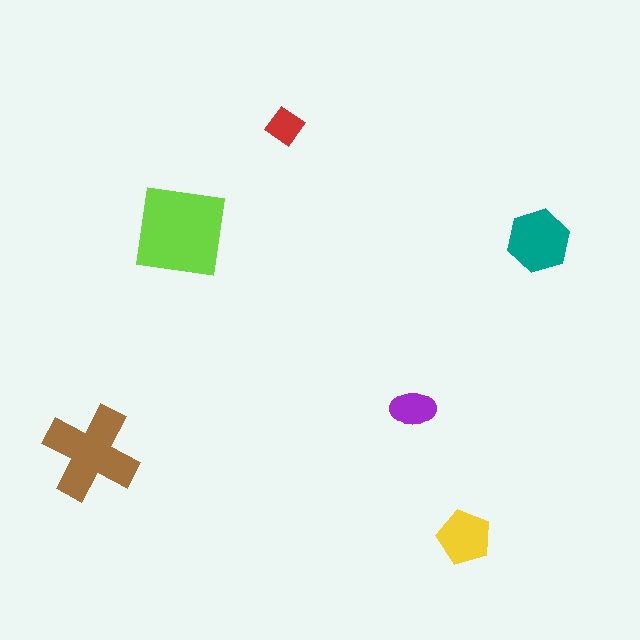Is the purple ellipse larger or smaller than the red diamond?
Larger.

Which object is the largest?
The lime square.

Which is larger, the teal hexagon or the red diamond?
The teal hexagon.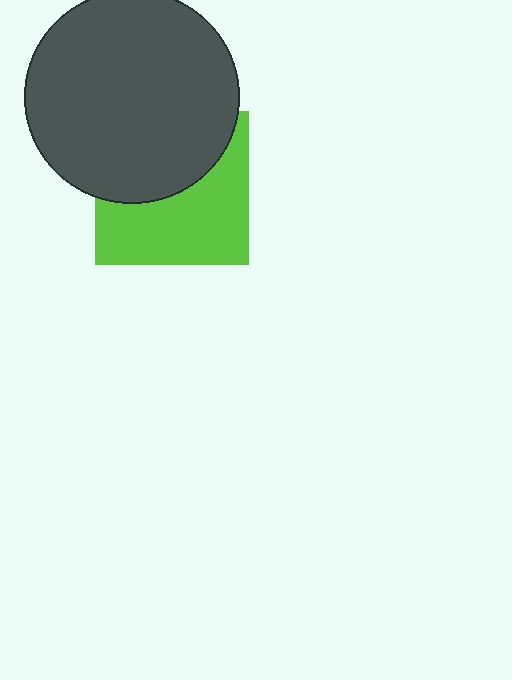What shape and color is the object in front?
The object in front is a dark gray circle.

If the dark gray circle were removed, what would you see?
You would see the complete lime square.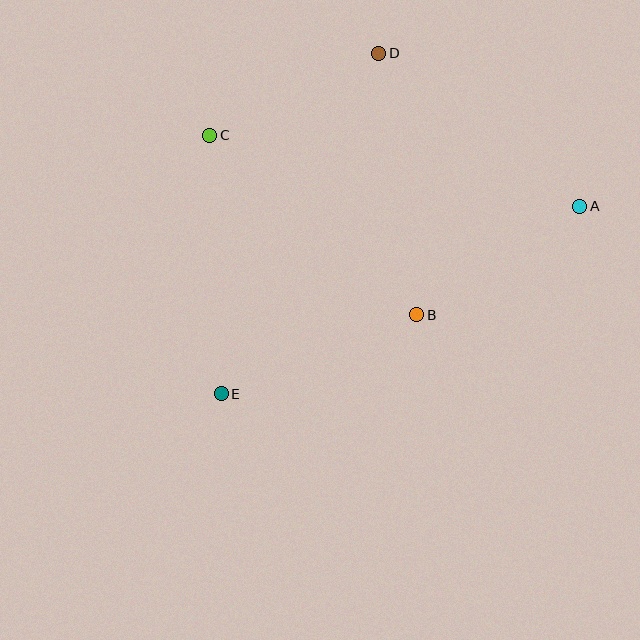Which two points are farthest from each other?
Points A and E are farthest from each other.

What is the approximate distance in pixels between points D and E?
The distance between D and E is approximately 375 pixels.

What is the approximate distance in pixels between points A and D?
The distance between A and D is approximately 253 pixels.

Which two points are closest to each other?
Points C and D are closest to each other.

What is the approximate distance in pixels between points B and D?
The distance between B and D is approximately 264 pixels.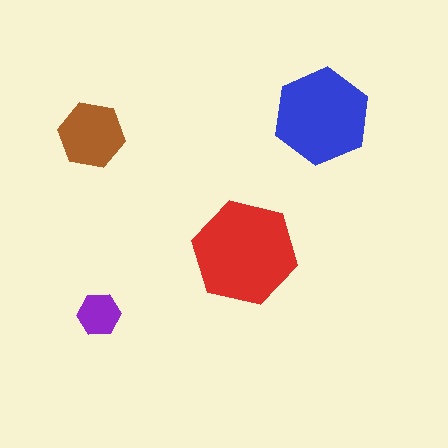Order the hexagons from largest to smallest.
the red one, the blue one, the brown one, the purple one.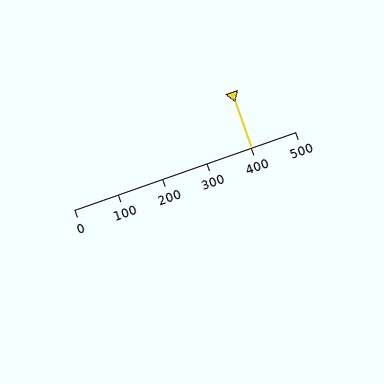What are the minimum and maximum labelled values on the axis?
The axis runs from 0 to 500.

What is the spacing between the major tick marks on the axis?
The major ticks are spaced 100 apart.